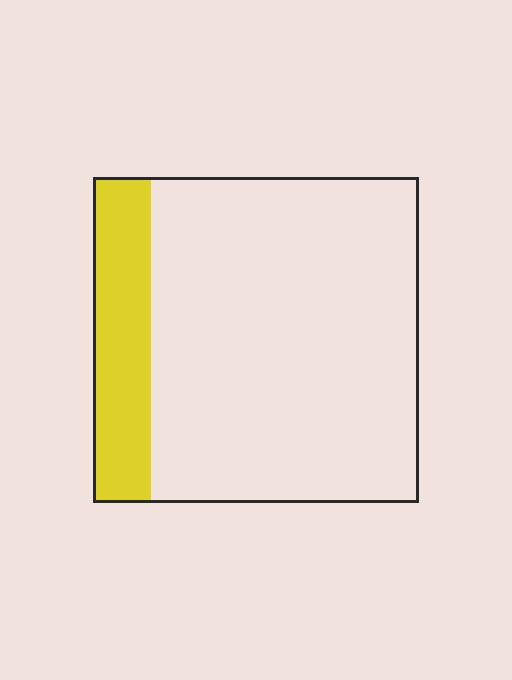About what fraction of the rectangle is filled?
About one sixth (1/6).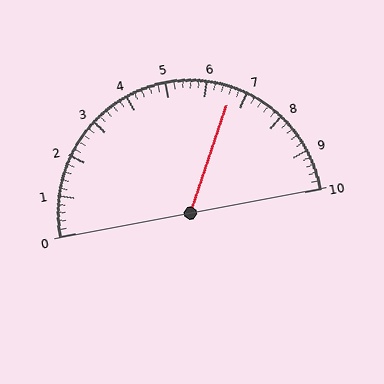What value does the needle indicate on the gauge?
The needle indicates approximately 6.6.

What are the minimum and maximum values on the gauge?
The gauge ranges from 0 to 10.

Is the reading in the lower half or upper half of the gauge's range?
The reading is in the upper half of the range (0 to 10).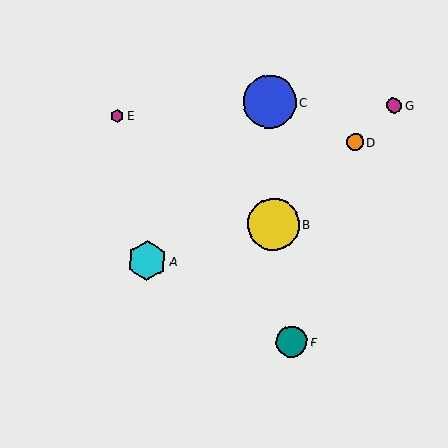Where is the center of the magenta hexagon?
The center of the magenta hexagon is at (117, 116).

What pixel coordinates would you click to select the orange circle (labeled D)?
Click at (355, 142) to select the orange circle D.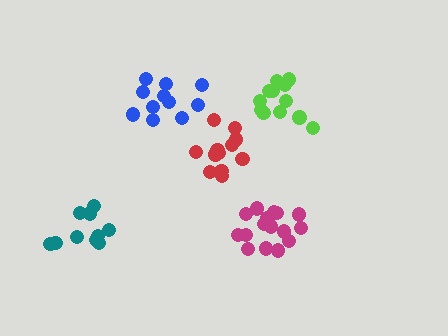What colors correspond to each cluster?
The clusters are colored: magenta, teal, red, lime, blue.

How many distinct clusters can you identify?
There are 5 distinct clusters.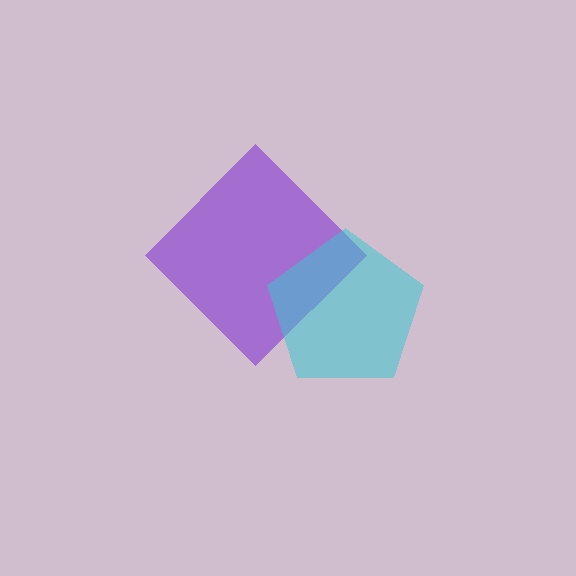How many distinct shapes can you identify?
There are 2 distinct shapes: a purple diamond, a cyan pentagon.